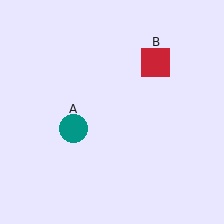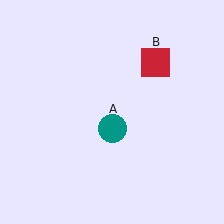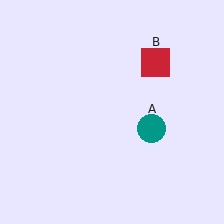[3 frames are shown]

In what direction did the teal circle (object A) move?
The teal circle (object A) moved right.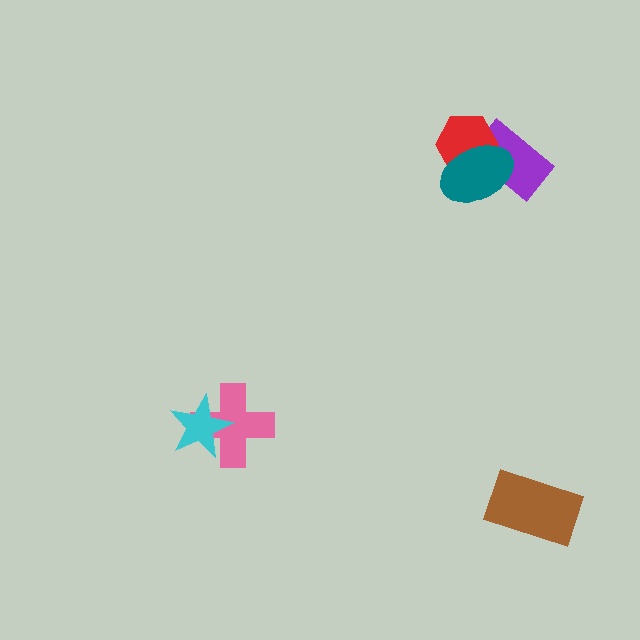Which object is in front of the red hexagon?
The teal ellipse is in front of the red hexagon.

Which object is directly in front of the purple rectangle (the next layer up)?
The red hexagon is directly in front of the purple rectangle.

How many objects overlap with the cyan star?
1 object overlaps with the cyan star.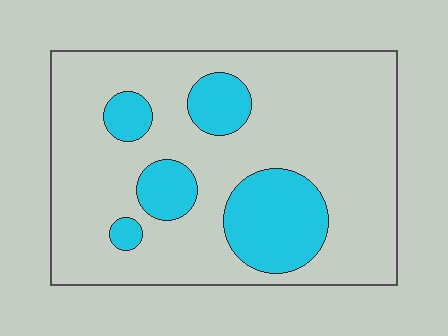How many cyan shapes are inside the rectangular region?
5.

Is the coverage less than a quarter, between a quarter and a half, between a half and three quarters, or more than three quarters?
Less than a quarter.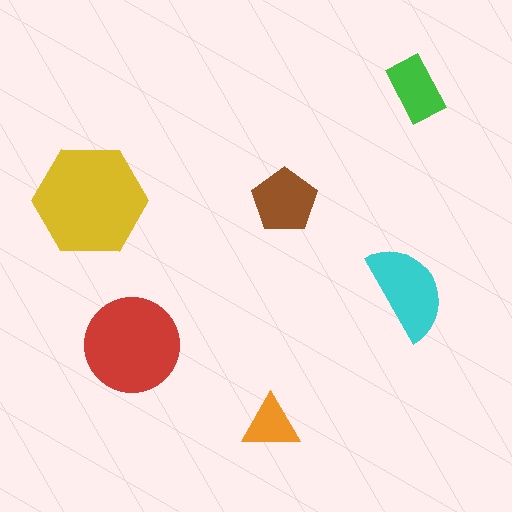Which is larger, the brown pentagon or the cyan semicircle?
The cyan semicircle.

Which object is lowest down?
The orange triangle is bottommost.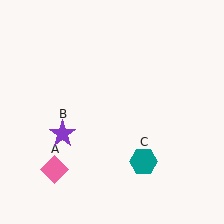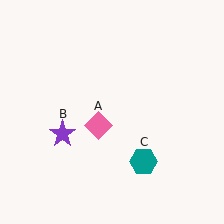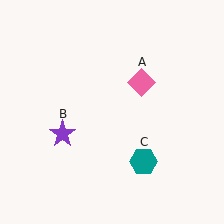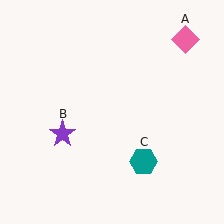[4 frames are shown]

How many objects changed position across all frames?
1 object changed position: pink diamond (object A).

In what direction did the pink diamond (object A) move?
The pink diamond (object A) moved up and to the right.